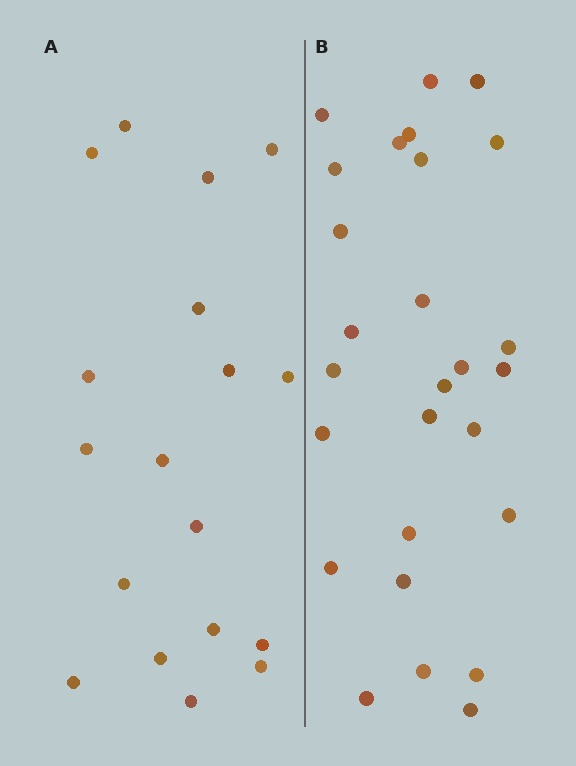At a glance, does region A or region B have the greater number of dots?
Region B (the right region) has more dots.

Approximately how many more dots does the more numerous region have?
Region B has roughly 8 or so more dots than region A.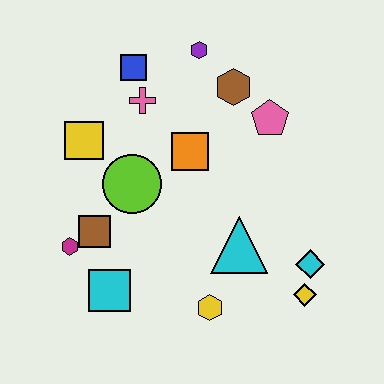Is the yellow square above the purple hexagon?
No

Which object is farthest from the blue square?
The yellow diamond is farthest from the blue square.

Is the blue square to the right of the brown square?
Yes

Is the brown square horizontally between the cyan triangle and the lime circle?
No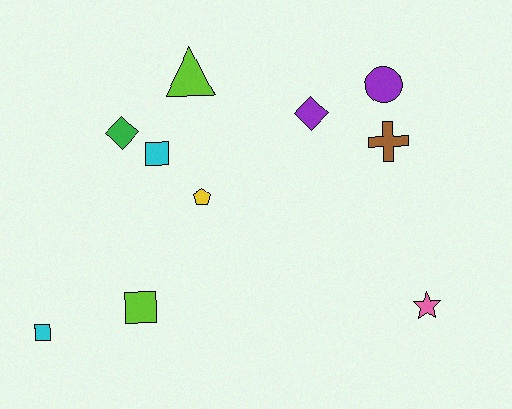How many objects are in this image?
There are 10 objects.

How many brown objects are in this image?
There is 1 brown object.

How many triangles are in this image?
There is 1 triangle.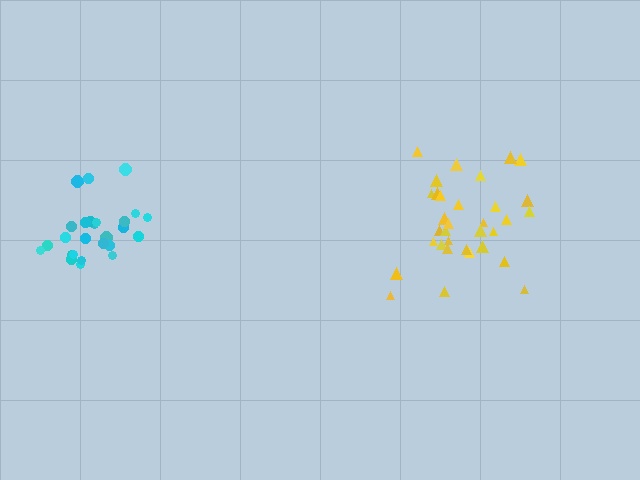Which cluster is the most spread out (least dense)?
Yellow.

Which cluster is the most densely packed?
Cyan.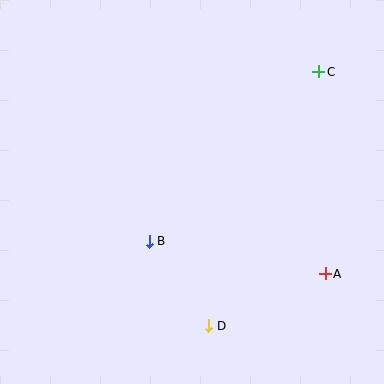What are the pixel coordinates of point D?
Point D is at (209, 326).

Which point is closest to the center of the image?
Point B at (149, 241) is closest to the center.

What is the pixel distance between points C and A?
The distance between C and A is 202 pixels.